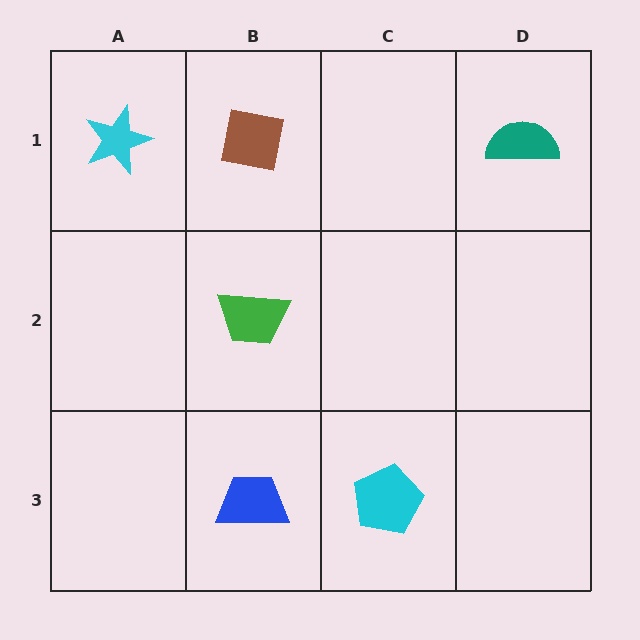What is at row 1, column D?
A teal semicircle.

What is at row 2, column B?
A green trapezoid.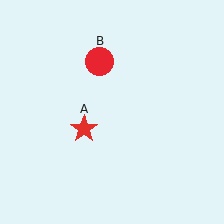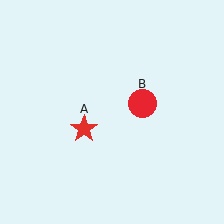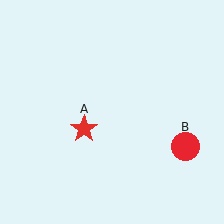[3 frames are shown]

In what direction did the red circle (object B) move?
The red circle (object B) moved down and to the right.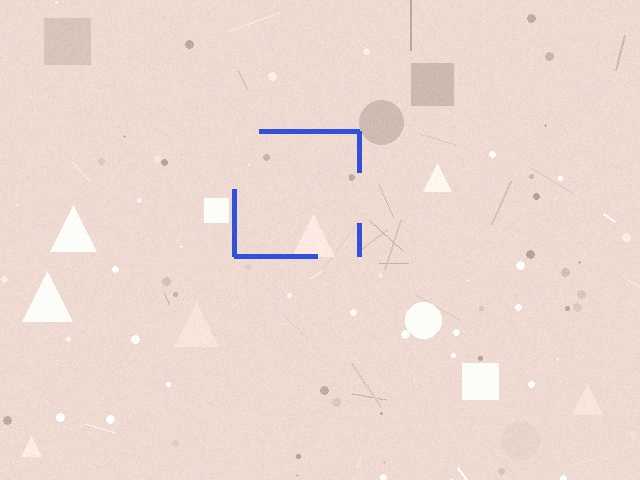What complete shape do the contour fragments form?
The contour fragments form a square.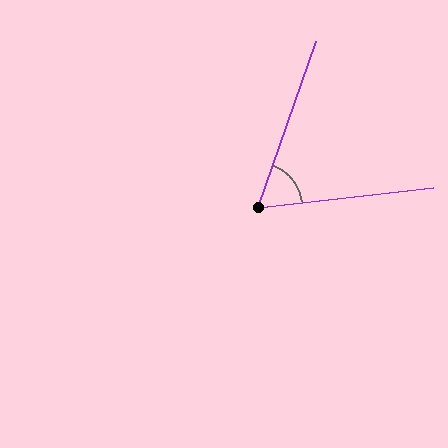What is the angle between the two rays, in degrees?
Approximately 64 degrees.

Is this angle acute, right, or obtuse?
It is acute.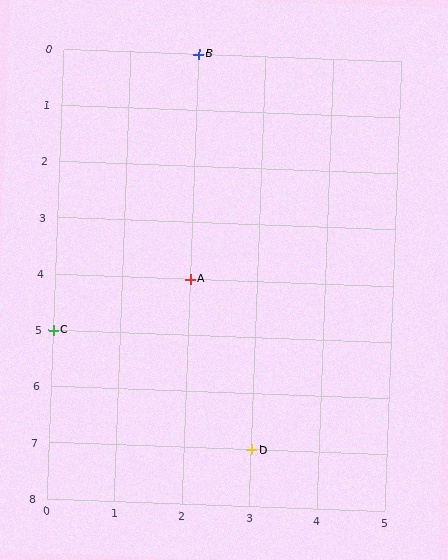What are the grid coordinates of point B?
Point B is at grid coordinates (2, 0).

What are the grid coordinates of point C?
Point C is at grid coordinates (0, 5).